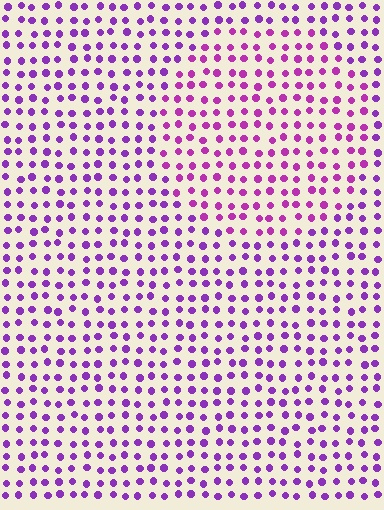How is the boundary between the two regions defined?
The boundary is defined purely by a slight shift in hue (about 24 degrees). Spacing, size, and orientation are identical on both sides.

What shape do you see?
I see a circle.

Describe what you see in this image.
The image is filled with small purple elements in a uniform arrangement. A circle-shaped region is visible where the elements are tinted to a slightly different hue, forming a subtle color boundary.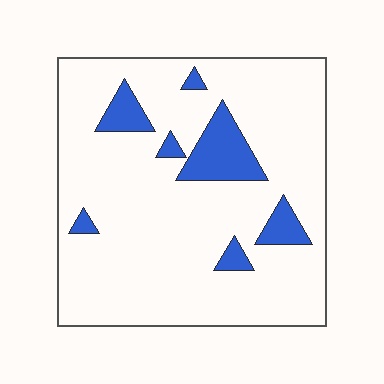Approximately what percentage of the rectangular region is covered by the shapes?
Approximately 15%.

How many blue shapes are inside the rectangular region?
7.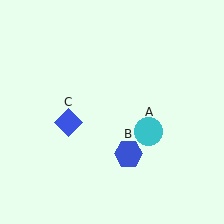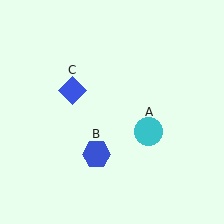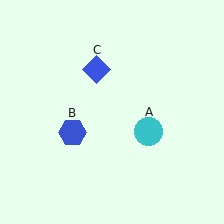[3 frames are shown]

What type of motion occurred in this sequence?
The blue hexagon (object B), blue diamond (object C) rotated clockwise around the center of the scene.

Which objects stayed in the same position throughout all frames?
Cyan circle (object A) remained stationary.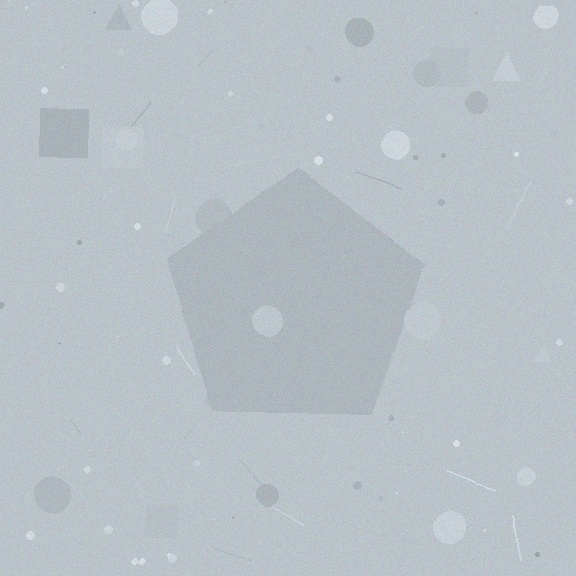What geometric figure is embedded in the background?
A pentagon is embedded in the background.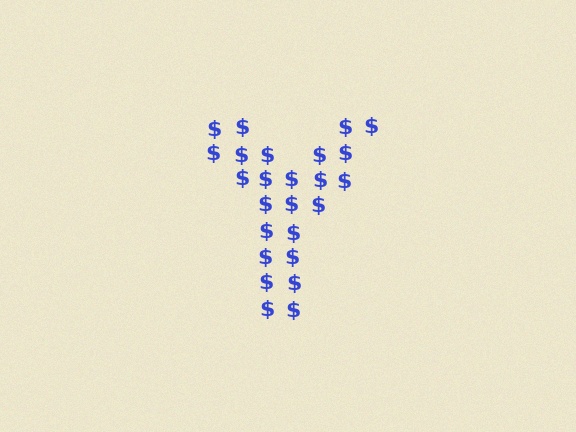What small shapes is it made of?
It is made of small dollar signs.